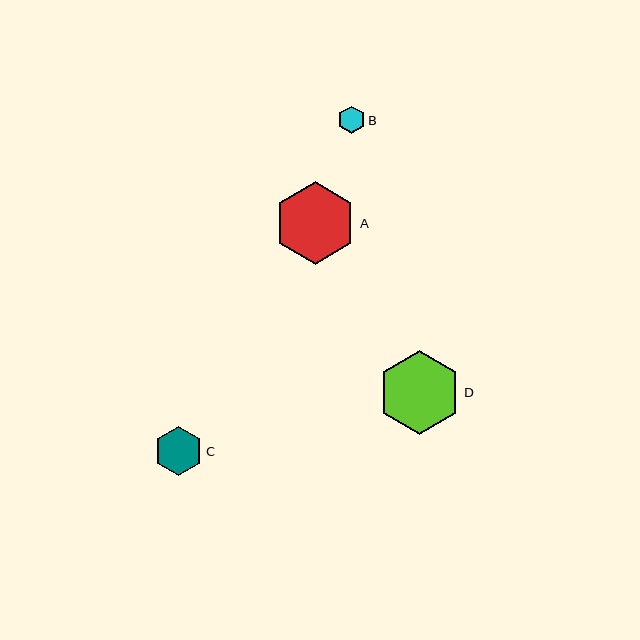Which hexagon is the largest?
Hexagon D is the largest with a size of approximately 84 pixels.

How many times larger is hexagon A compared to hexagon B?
Hexagon A is approximately 3.0 times the size of hexagon B.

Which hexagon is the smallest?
Hexagon B is the smallest with a size of approximately 27 pixels.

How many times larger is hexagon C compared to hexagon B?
Hexagon C is approximately 1.8 times the size of hexagon B.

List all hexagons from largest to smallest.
From largest to smallest: D, A, C, B.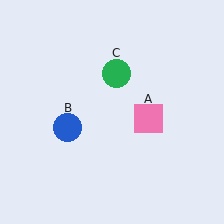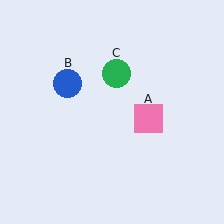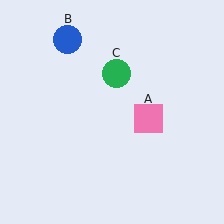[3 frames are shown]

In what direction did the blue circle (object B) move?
The blue circle (object B) moved up.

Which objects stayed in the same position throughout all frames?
Pink square (object A) and green circle (object C) remained stationary.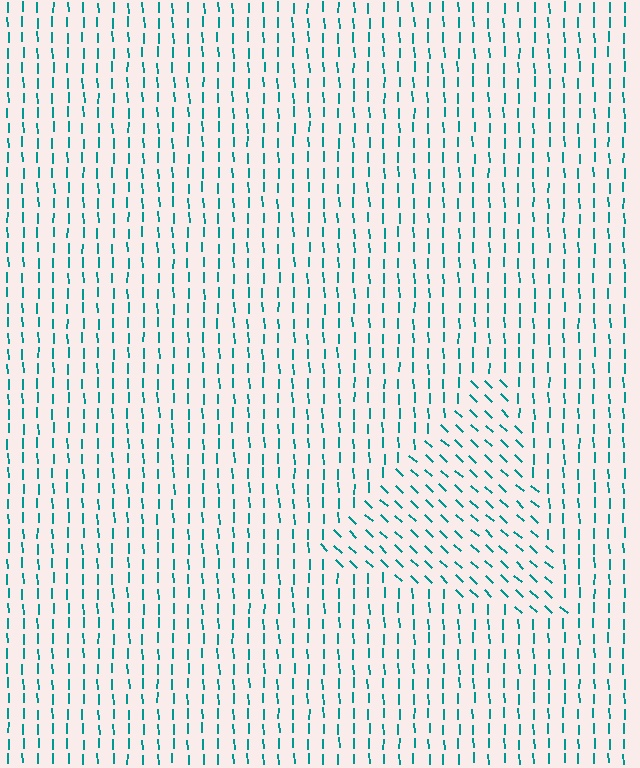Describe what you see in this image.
The image is filled with small teal line segments. A triangle region in the image has lines oriented differently from the surrounding lines, creating a visible texture boundary.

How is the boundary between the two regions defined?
The boundary is defined purely by a change in line orientation (approximately 45 degrees difference). All lines are the same color and thickness.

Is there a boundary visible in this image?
Yes, there is a texture boundary formed by a change in line orientation.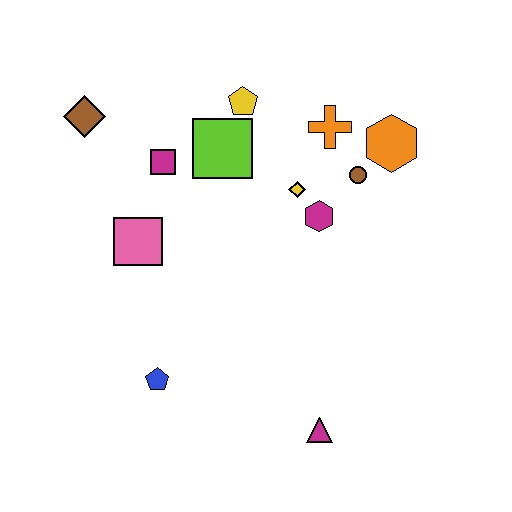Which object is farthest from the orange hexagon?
The blue pentagon is farthest from the orange hexagon.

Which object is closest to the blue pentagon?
The pink square is closest to the blue pentagon.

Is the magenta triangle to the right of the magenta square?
Yes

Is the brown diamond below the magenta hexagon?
No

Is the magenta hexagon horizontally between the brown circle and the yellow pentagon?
Yes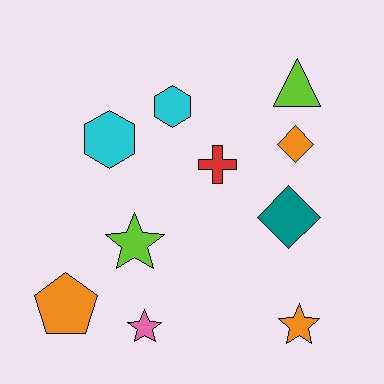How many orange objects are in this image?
There are 3 orange objects.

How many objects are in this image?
There are 10 objects.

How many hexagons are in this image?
There are 2 hexagons.